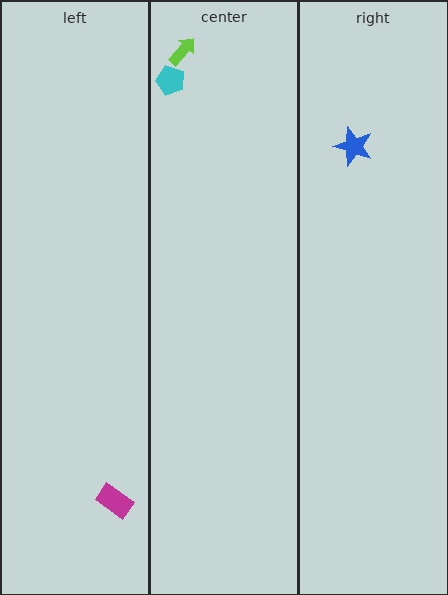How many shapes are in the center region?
2.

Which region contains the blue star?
The right region.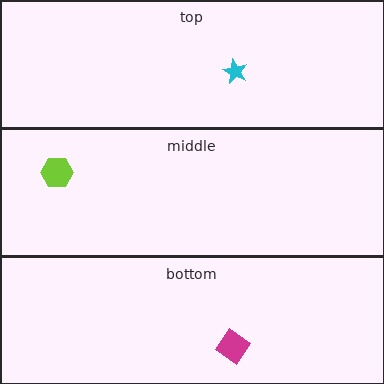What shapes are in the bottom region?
The magenta diamond.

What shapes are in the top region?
The cyan star.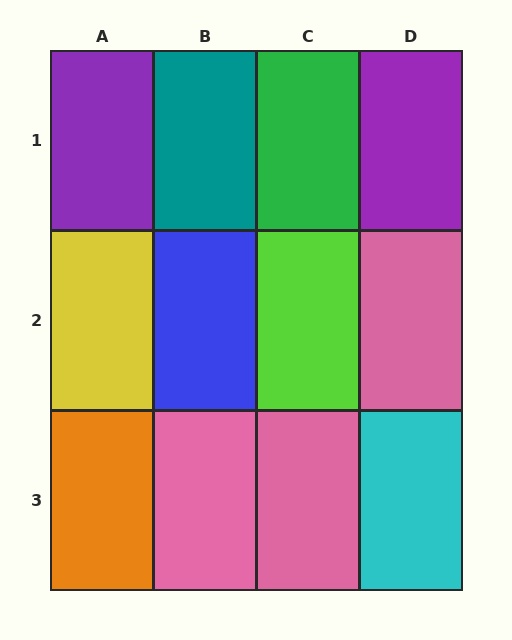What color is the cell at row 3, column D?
Cyan.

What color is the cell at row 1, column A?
Purple.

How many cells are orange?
1 cell is orange.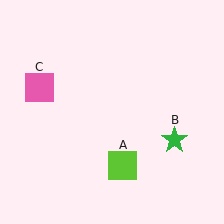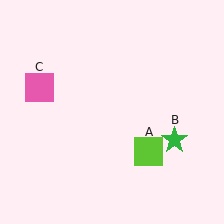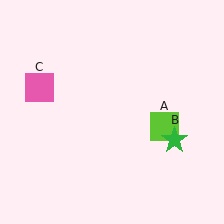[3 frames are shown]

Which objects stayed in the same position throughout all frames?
Green star (object B) and pink square (object C) remained stationary.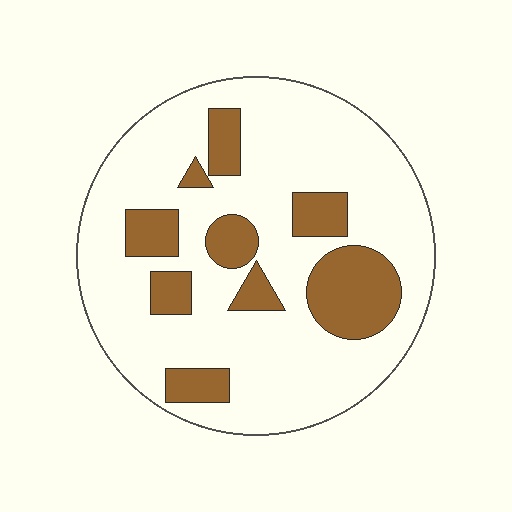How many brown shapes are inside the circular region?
9.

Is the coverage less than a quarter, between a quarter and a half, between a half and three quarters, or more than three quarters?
Less than a quarter.